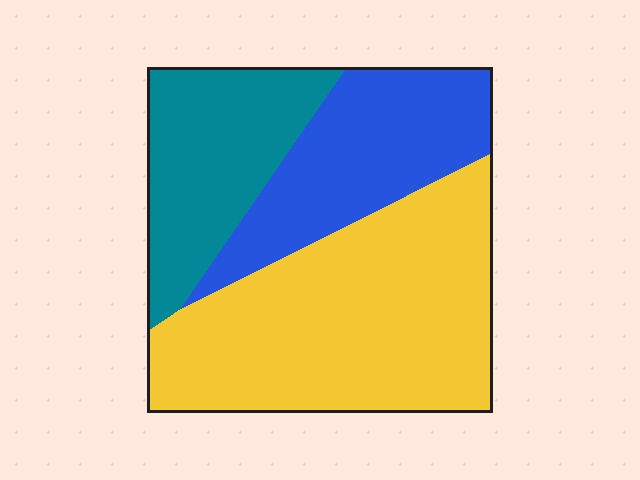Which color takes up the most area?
Yellow, at roughly 50%.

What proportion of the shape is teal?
Teal covers around 25% of the shape.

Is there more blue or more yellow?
Yellow.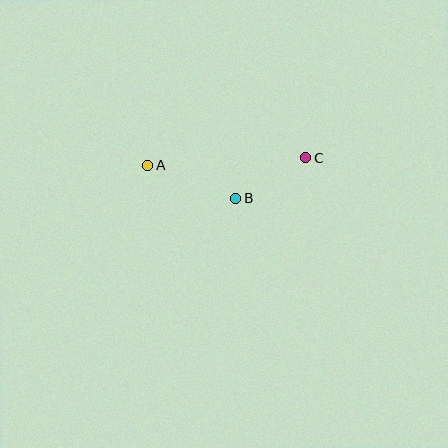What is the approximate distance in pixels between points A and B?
The distance between A and B is approximately 94 pixels.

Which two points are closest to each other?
Points B and C are closest to each other.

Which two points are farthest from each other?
Points A and C are farthest from each other.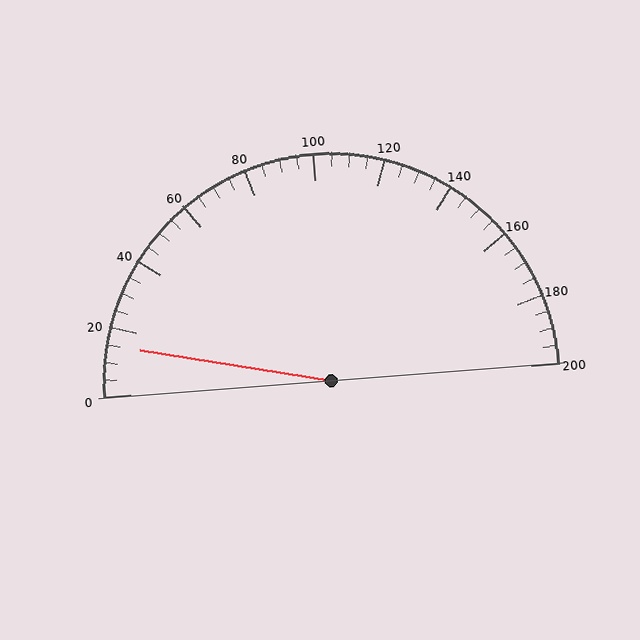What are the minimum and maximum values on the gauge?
The gauge ranges from 0 to 200.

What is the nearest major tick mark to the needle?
The nearest major tick mark is 20.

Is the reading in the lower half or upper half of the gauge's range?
The reading is in the lower half of the range (0 to 200).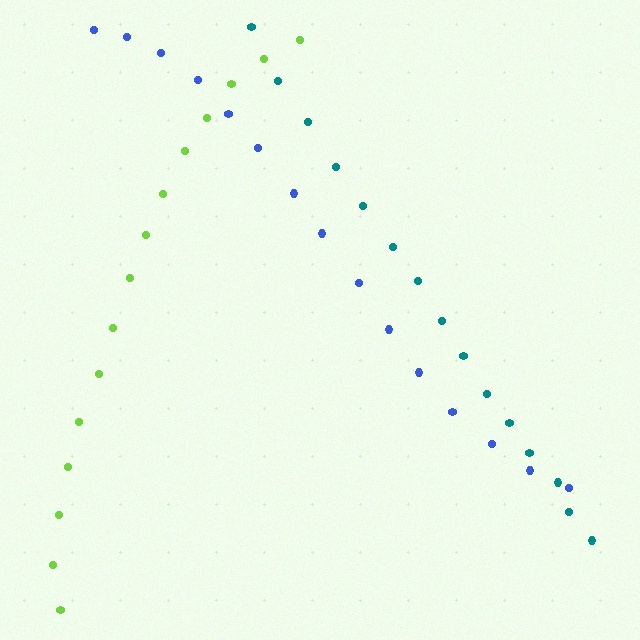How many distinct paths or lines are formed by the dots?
There are 3 distinct paths.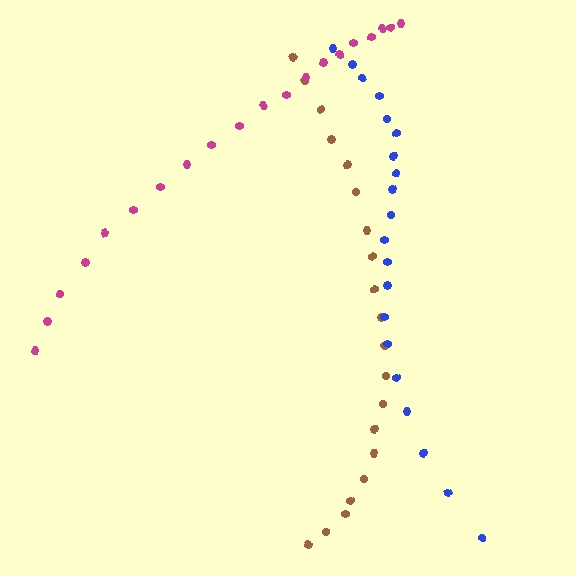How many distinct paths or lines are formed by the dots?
There are 3 distinct paths.